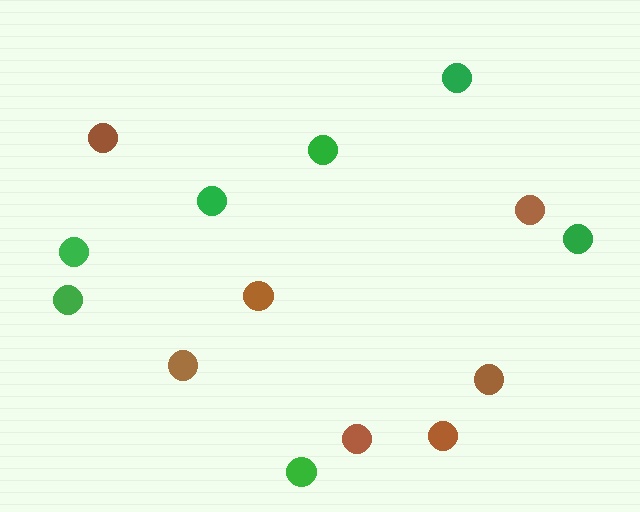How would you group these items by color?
There are 2 groups: one group of brown circles (7) and one group of green circles (7).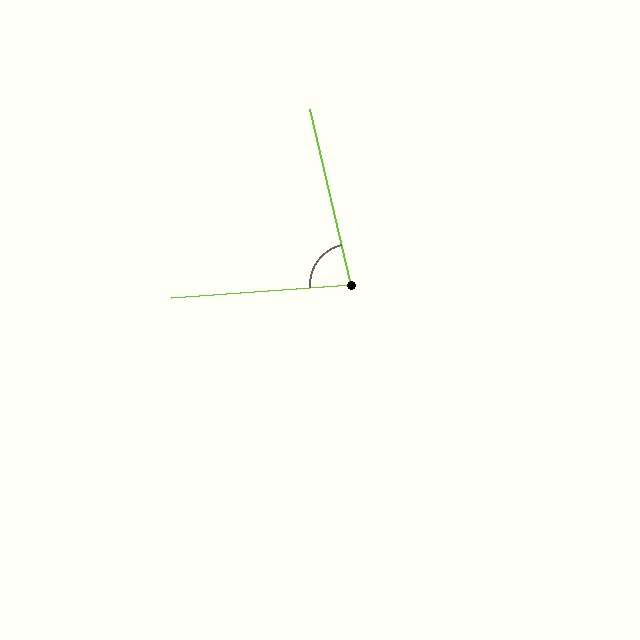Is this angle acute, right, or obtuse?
It is acute.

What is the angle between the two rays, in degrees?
Approximately 81 degrees.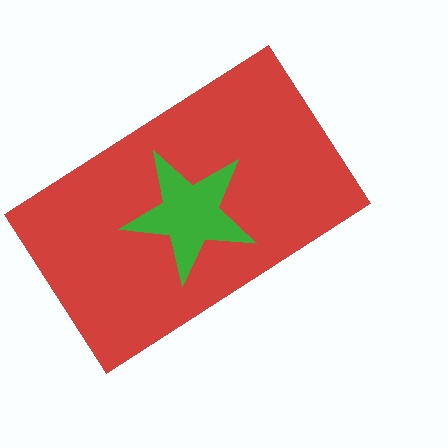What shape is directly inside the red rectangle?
The green star.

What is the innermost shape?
The green star.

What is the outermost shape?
The red rectangle.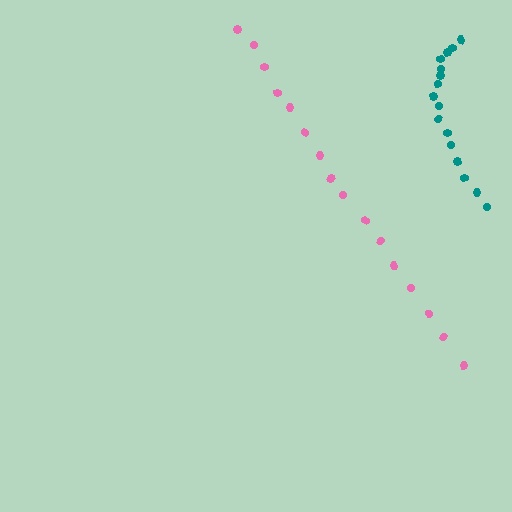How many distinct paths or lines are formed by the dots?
There are 2 distinct paths.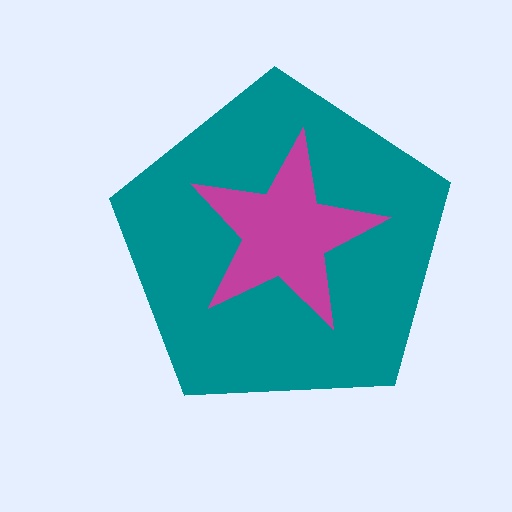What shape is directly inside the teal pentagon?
The magenta star.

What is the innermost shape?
The magenta star.